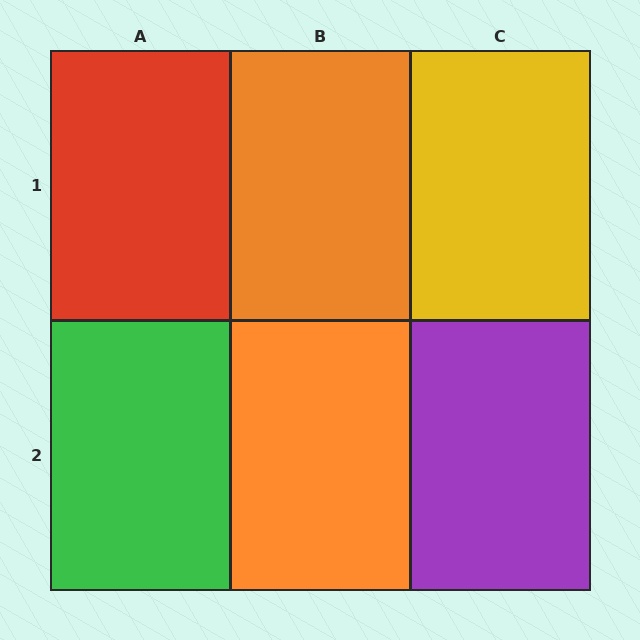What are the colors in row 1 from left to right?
Red, orange, yellow.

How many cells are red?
1 cell is red.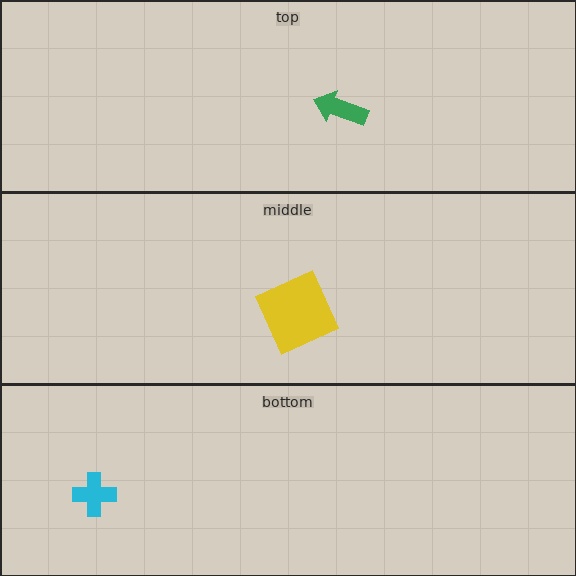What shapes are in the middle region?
The yellow square.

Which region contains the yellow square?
The middle region.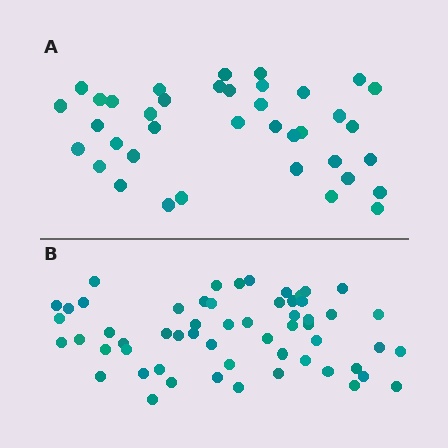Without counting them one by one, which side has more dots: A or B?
Region B (the bottom region) has more dots.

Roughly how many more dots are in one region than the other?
Region B has approximately 20 more dots than region A.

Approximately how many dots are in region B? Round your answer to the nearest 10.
About 60 dots. (The exact count is 57, which rounds to 60.)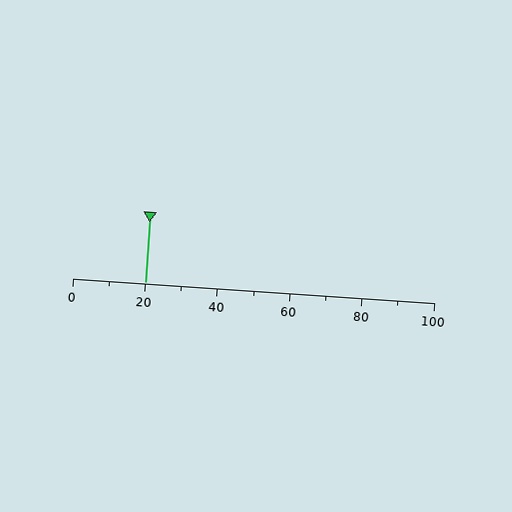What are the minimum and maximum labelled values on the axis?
The axis runs from 0 to 100.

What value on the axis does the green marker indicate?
The marker indicates approximately 20.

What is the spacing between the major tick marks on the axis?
The major ticks are spaced 20 apart.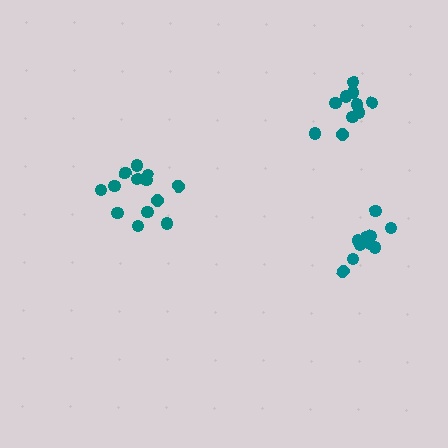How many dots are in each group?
Group 1: 10 dots, Group 2: 13 dots, Group 3: 10 dots (33 total).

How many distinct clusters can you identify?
There are 3 distinct clusters.